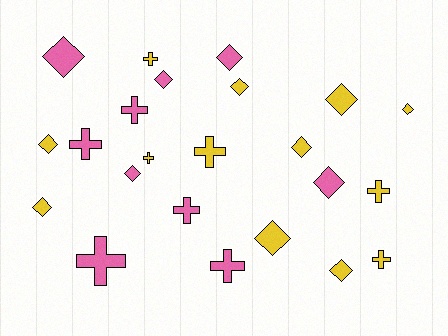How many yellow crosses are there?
There are 5 yellow crosses.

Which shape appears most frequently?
Diamond, with 13 objects.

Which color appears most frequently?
Yellow, with 13 objects.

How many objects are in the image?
There are 23 objects.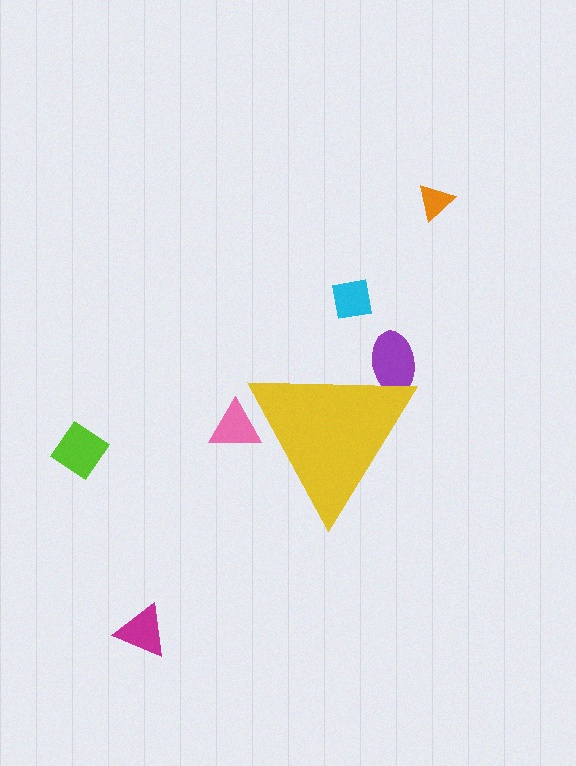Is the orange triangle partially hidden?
No, the orange triangle is fully visible.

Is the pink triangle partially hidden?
Yes, the pink triangle is partially hidden behind the yellow triangle.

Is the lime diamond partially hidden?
No, the lime diamond is fully visible.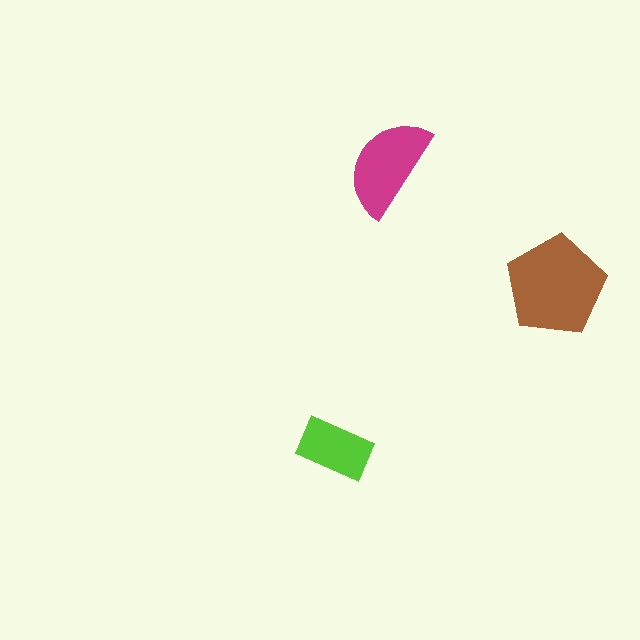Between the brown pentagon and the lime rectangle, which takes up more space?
The brown pentagon.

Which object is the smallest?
The lime rectangle.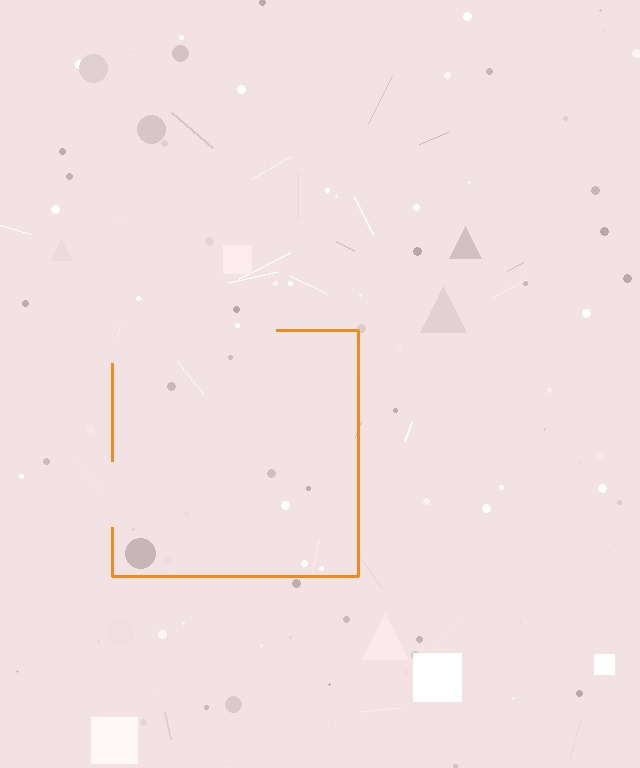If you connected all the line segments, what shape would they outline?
They would outline a square.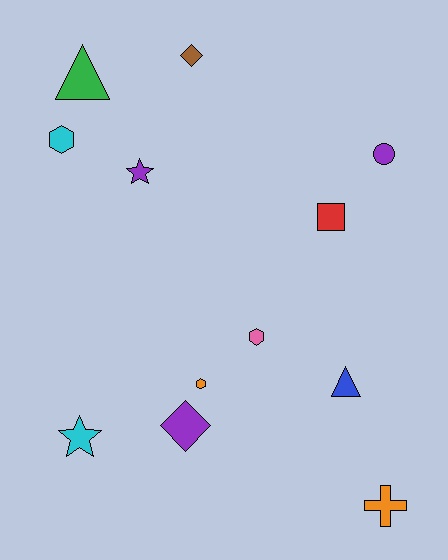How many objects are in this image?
There are 12 objects.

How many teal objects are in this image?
There are no teal objects.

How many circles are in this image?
There is 1 circle.